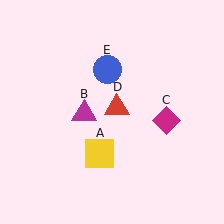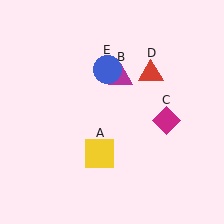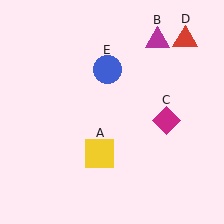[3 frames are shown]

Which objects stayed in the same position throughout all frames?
Yellow square (object A) and magenta diamond (object C) and blue circle (object E) remained stationary.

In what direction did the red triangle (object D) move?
The red triangle (object D) moved up and to the right.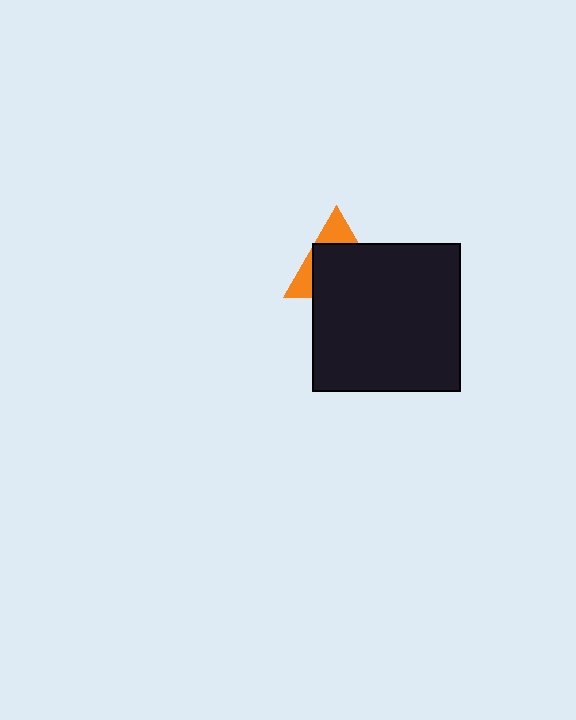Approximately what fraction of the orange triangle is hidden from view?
Roughly 68% of the orange triangle is hidden behind the black square.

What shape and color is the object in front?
The object in front is a black square.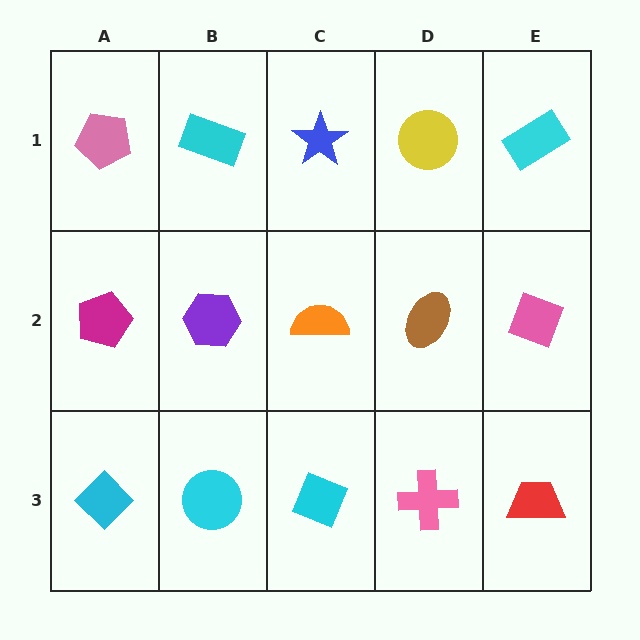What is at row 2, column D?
A brown ellipse.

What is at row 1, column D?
A yellow circle.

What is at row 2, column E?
A pink diamond.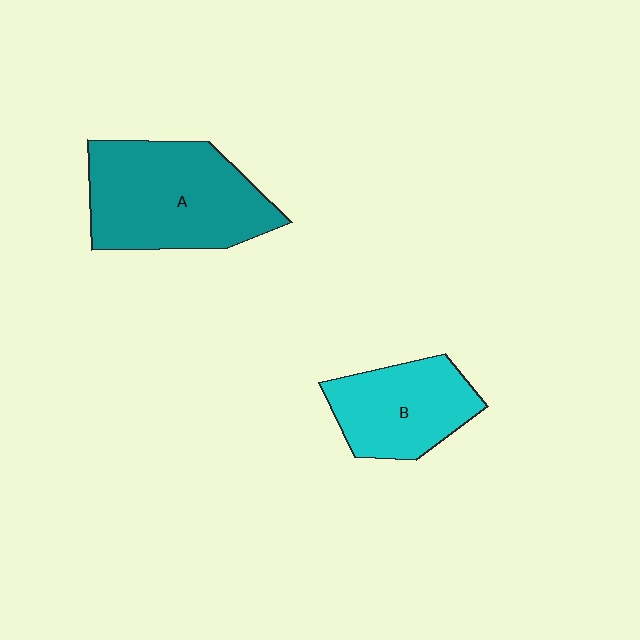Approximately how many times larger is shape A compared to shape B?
Approximately 1.5 times.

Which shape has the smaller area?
Shape B (cyan).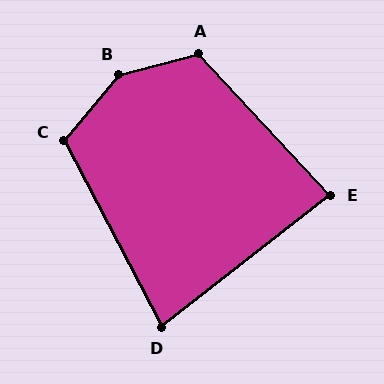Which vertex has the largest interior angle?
B, at approximately 144 degrees.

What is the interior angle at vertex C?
Approximately 112 degrees (obtuse).